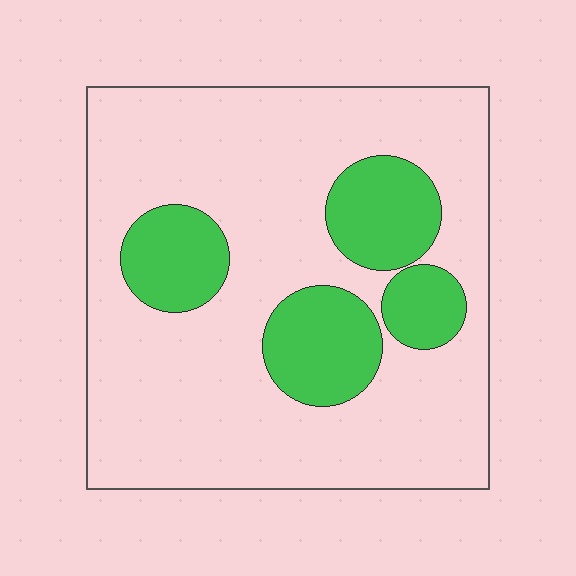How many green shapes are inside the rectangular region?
4.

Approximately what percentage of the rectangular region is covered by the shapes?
Approximately 25%.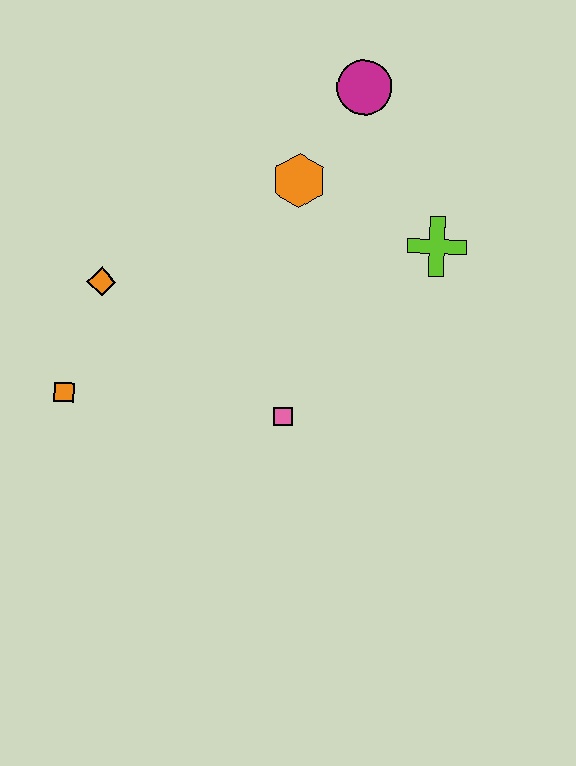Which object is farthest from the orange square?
The magenta circle is farthest from the orange square.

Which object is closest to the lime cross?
The orange hexagon is closest to the lime cross.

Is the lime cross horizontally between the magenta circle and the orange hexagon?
No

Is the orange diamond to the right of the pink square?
No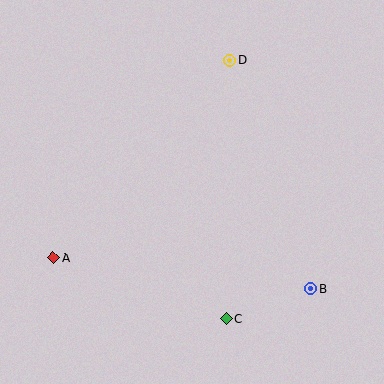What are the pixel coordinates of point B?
Point B is at (310, 289).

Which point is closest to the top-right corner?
Point D is closest to the top-right corner.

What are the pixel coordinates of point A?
Point A is at (53, 258).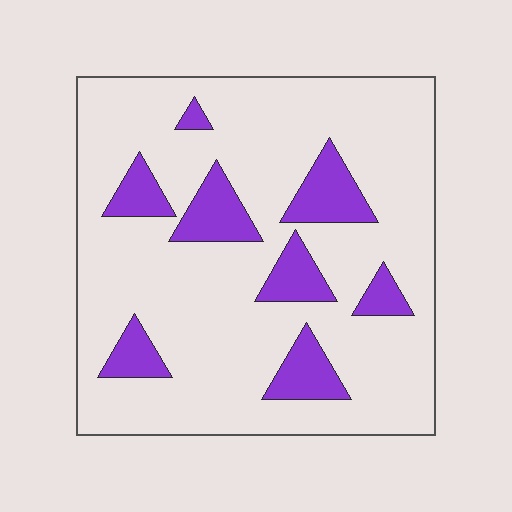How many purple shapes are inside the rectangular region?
8.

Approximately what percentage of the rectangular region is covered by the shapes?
Approximately 15%.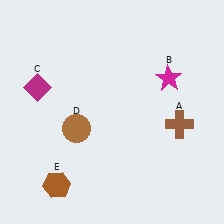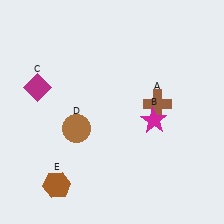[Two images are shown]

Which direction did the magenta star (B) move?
The magenta star (B) moved down.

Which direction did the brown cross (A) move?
The brown cross (A) moved left.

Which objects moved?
The objects that moved are: the brown cross (A), the magenta star (B).